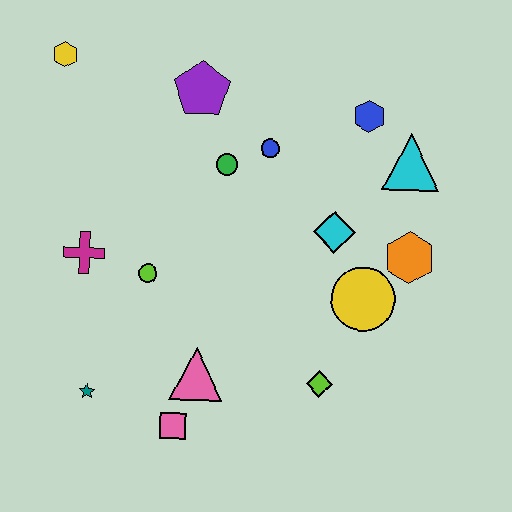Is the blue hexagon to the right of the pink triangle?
Yes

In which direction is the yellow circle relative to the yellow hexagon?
The yellow circle is to the right of the yellow hexagon.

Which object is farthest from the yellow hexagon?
The lime diamond is farthest from the yellow hexagon.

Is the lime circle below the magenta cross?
Yes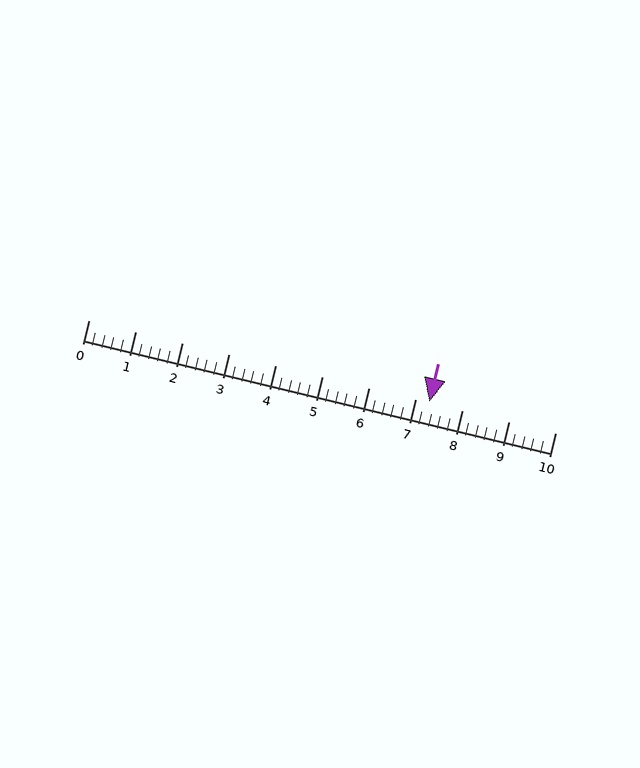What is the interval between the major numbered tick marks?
The major tick marks are spaced 1 units apart.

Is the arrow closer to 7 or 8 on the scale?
The arrow is closer to 7.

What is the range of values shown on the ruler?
The ruler shows values from 0 to 10.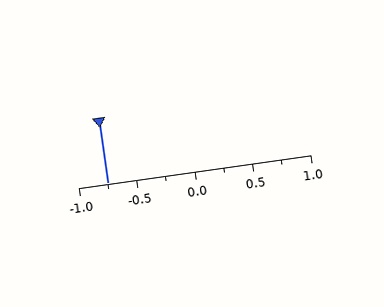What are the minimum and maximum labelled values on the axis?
The axis runs from -1.0 to 1.0.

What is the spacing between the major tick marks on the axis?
The major ticks are spaced 0.5 apart.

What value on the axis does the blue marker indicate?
The marker indicates approximately -0.75.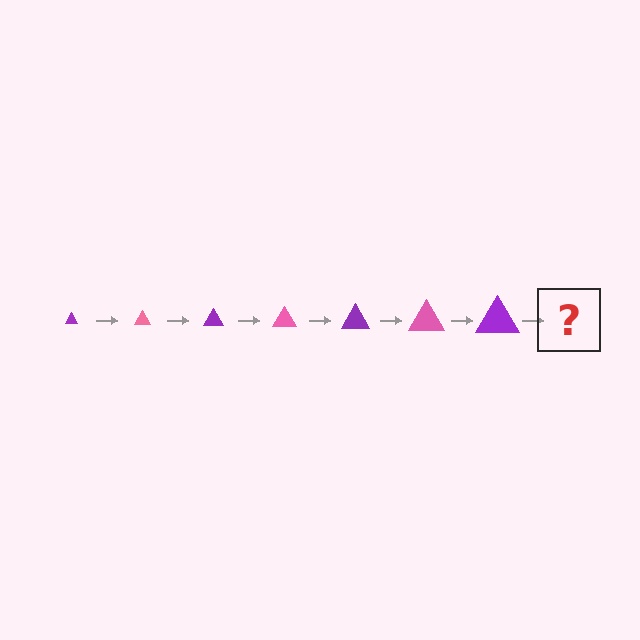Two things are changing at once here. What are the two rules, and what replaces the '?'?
The two rules are that the triangle grows larger each step and the color cycles through purple and pink. The '?' should be a pink triangle, larger than the previous one.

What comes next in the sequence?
The next element should be a pink triangle, larger than the previous one.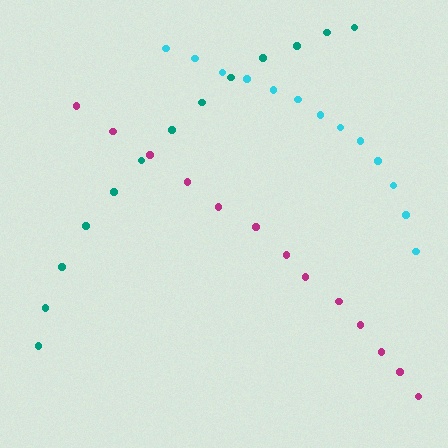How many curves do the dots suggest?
There are 3 distinct paths.